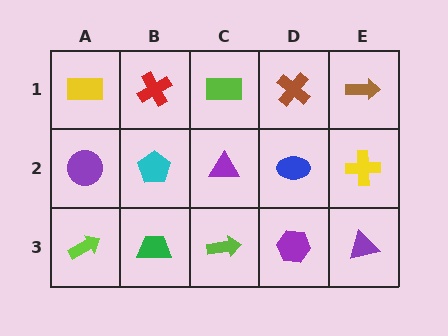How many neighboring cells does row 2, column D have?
4.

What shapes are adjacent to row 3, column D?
A blue ellipse (row 2, column D), a lime arrow (row 3, column C), a purple triangle (row 3, column E).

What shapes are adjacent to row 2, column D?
A brown cross (row 1, column D), a purple hexagon (row 3, column D), a purple triangle (row 2, column C), a yellow cross (row 2, column E).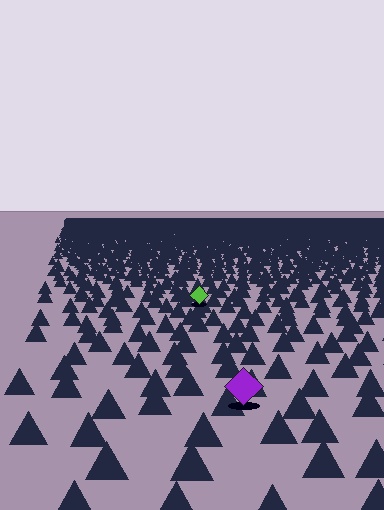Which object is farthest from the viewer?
The lime diamond is farthest from the viewer. It appears smaller and the ground texture around it is denser.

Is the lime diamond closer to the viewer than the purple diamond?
No. The purple diamond is closer — you can tell from the texture gradient: the ground texture is coarser near it.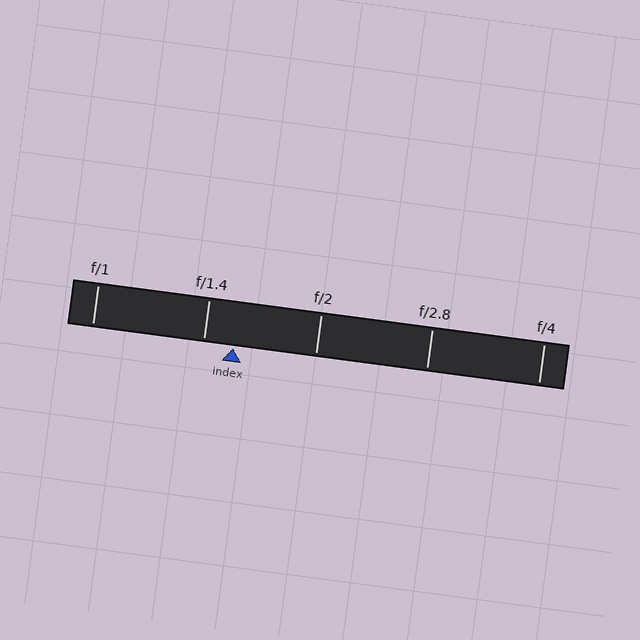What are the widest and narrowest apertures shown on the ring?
The widest aperture shown is f/1 and the narrowest is f/4.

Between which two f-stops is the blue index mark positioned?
The index mark is between f/1.4 and f/2.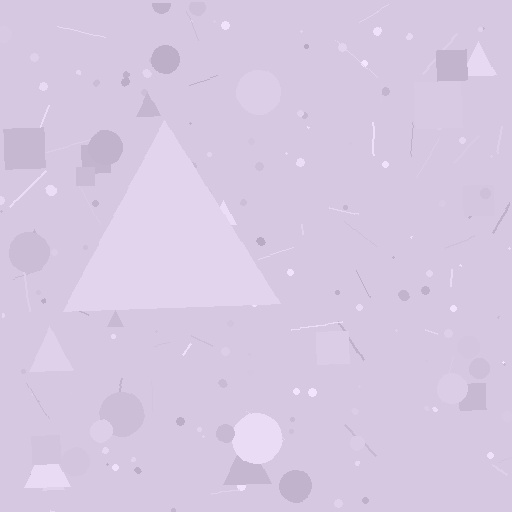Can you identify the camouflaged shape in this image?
The camouflaged shape is a triangle.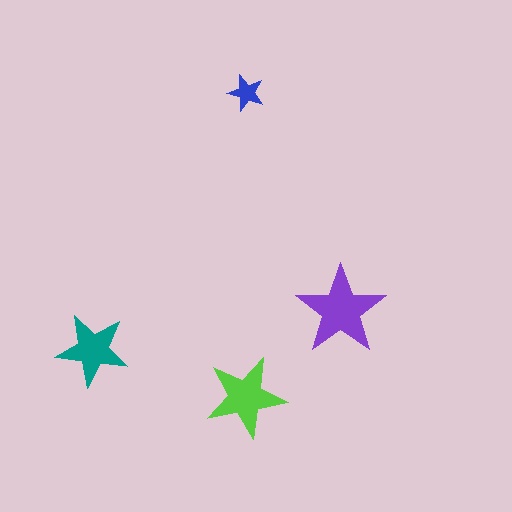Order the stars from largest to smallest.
the purple one, the lime one, the teal one, the blue one.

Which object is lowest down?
The lime star is bottommost.